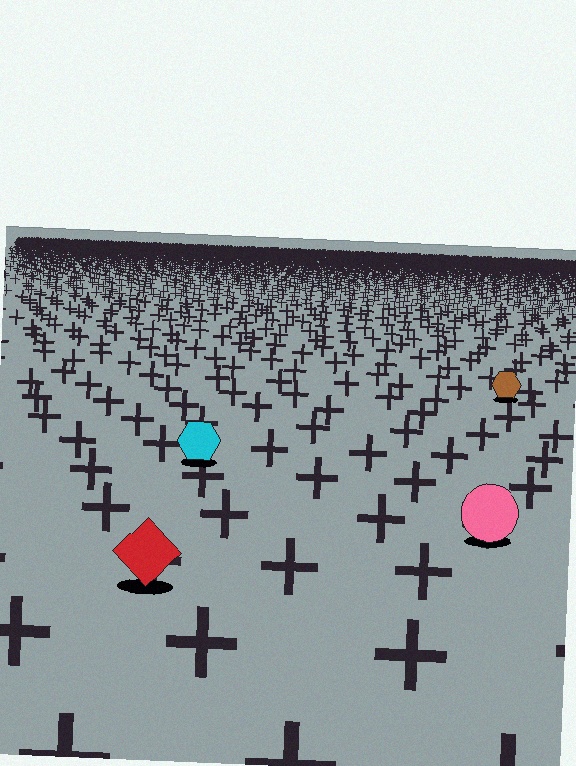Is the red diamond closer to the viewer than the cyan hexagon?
Yes. The red diamond is closer — you can tell from the texture gradient: the ground texture is coarser near it.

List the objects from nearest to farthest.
From nearest to farthest: the red diamond, the pink circle, the cyan hexagon, the brown hexagon.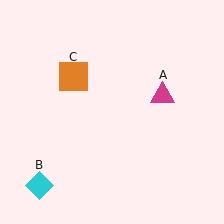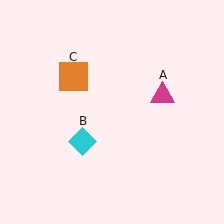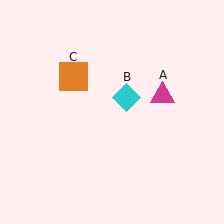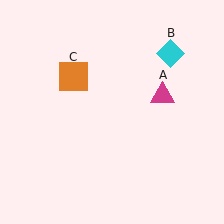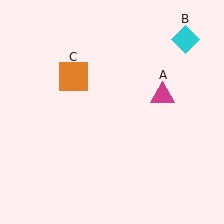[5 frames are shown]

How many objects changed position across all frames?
1 object changed position: cyan diamond (object B).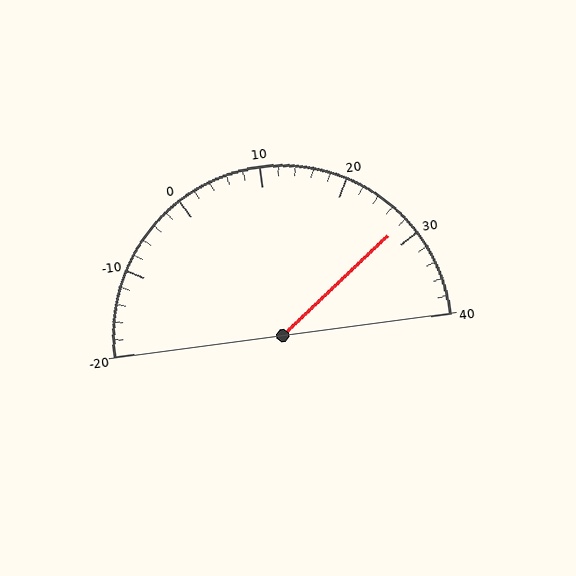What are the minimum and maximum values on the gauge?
The gauge ranges from -20 to 40.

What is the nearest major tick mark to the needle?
The nearest major tick mark is 30.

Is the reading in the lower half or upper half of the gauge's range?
The reading is in the upper half of the range (-20 to 40).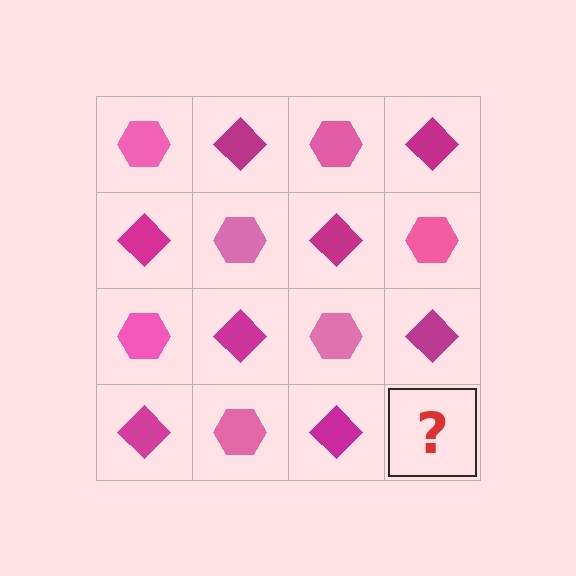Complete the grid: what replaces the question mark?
The question mark should be replaced with a pink hexagon.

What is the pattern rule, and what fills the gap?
The rule is that it alternates pink hexagon and magenta diamond in a checkerboard pattern. The gap should be filled with a pink hexagon.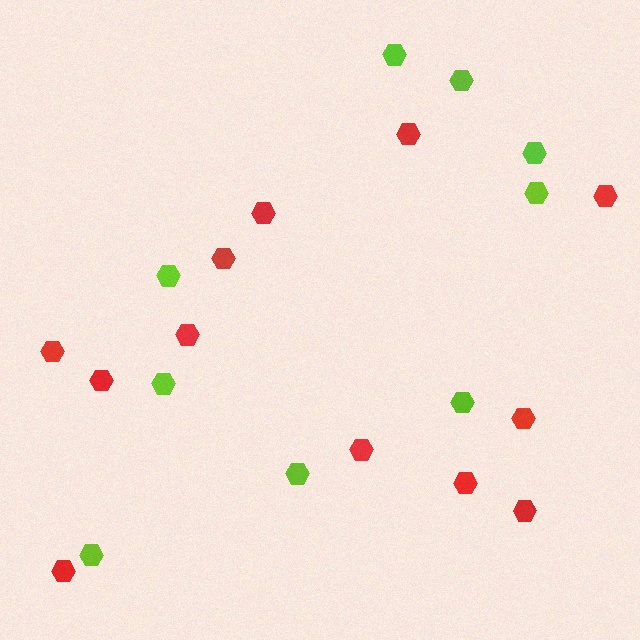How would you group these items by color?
There are 2 groups: one group of lime hexagons (9) and one group of red hexagons (12).